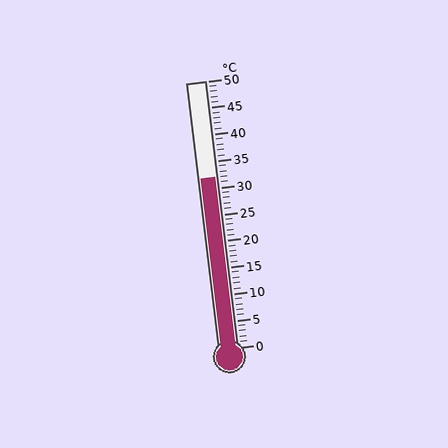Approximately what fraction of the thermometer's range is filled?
The thermometer is filled to approximately 65% of its range.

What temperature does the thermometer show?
The thermometer shows approximately 32°C.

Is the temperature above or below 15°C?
The temperature is above 15°C.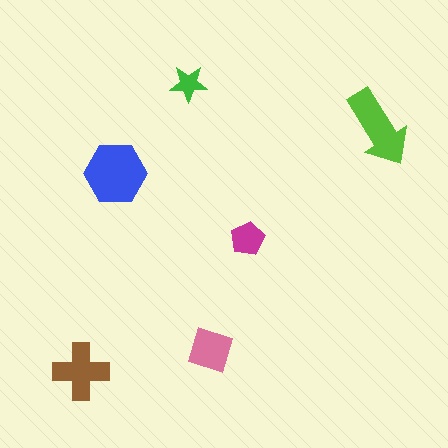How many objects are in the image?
There are 6 objects in the image.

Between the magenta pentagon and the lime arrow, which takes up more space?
The lime arrow.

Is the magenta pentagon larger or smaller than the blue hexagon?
Smaller.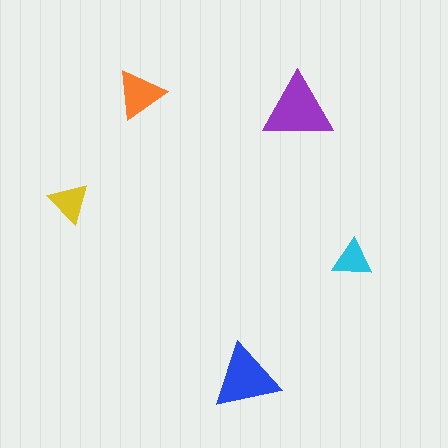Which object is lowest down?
The blue triangle is bottommost.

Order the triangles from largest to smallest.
the purple one, the blue one, the orange one, the yellow one, the cyan one.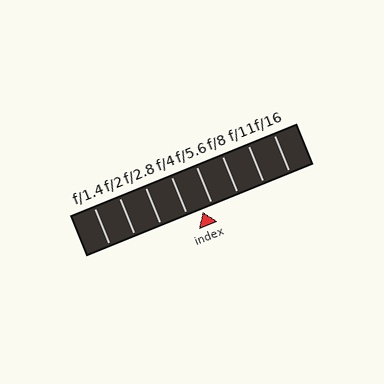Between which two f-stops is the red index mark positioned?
The index mark is between f/4 and f/5.6.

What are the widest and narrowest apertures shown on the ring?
The widest aperture shown is f/1.4 and the narrowest is f/16.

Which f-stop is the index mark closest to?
The index mark is closest to f/5.6.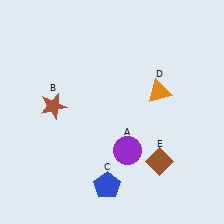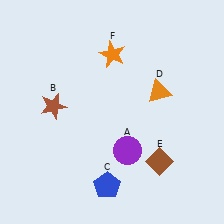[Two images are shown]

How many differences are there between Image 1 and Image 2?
There is 1 difference between the two images.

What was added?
An orange star (F) was added in Image 2.